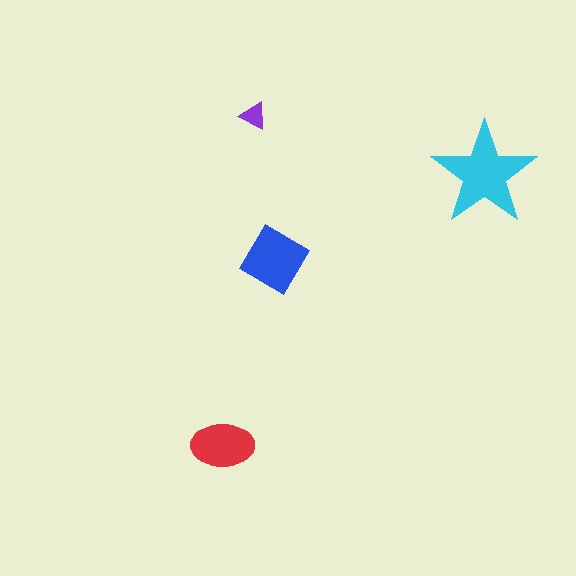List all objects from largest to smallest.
The cyan star, the blue diamond, the red ellipse, the purple triangle.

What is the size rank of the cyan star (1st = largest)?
1st.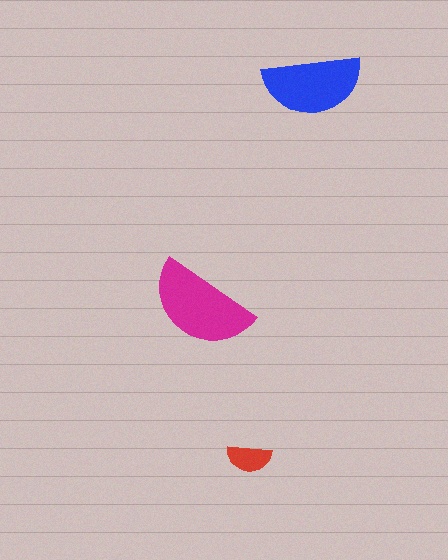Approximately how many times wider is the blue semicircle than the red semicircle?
About 2 times wider.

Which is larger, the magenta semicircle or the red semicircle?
The magenta one.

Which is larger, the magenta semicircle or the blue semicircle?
The magenta one.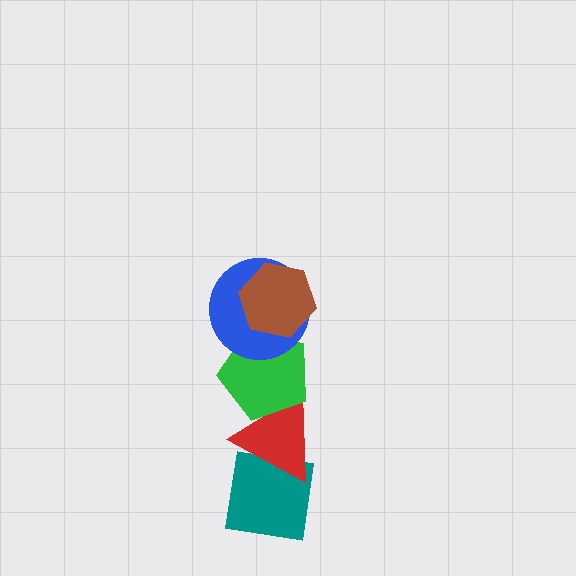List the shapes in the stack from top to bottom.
From top to bottom: the brown hexagon, the blue circle, the green pentagon, the red triangle, the teal square.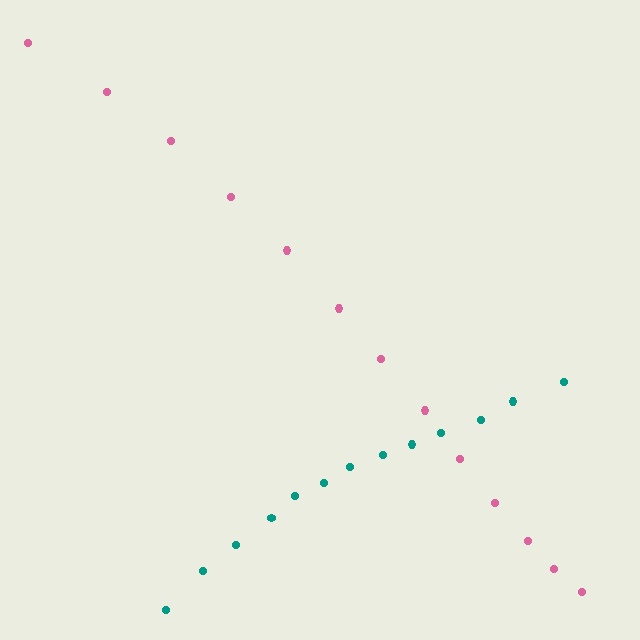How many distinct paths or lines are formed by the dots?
There are 2 distinct paths.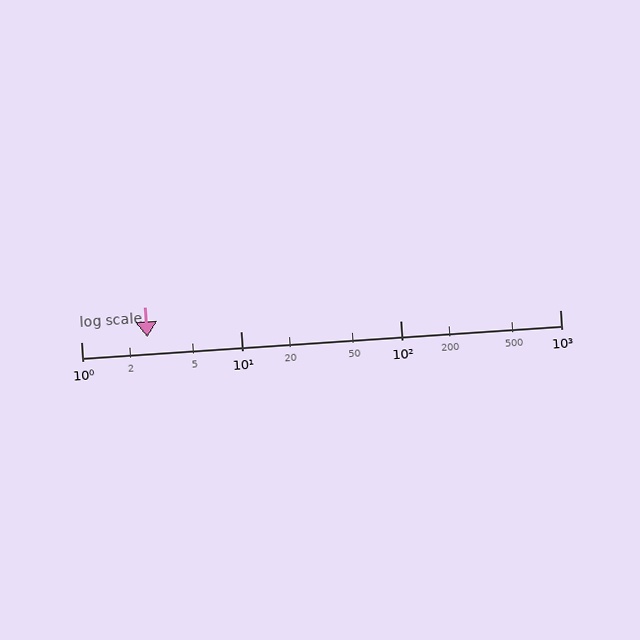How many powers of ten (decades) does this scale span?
The scale spans 3 decades, from 1 to 1000.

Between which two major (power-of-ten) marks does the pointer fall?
The pointer is between 1 and 10.